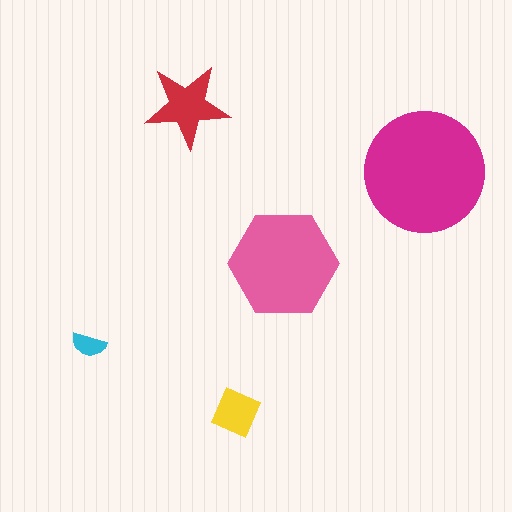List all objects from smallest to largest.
The cyan semicircle, the yellow diamond, the red star, the pink hexagon, the magenta circle.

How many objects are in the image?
There are 5 objects in the image.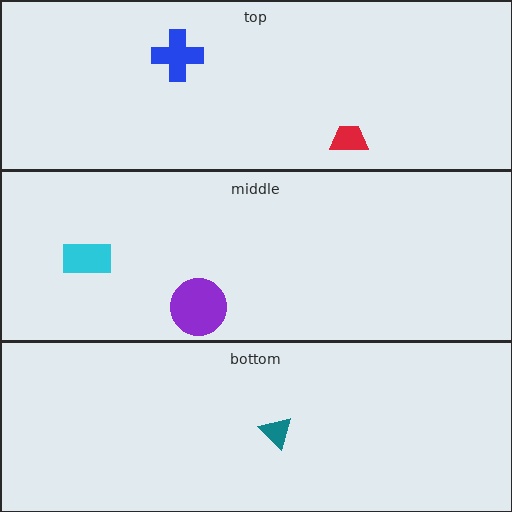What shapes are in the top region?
The red trapezoid, the blue cross.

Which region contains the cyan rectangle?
The middle region.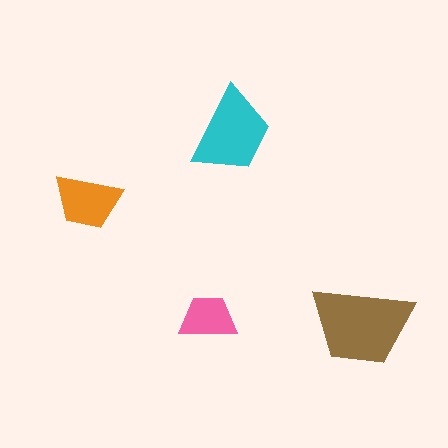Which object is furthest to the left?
The orange trapezoid is leftmost.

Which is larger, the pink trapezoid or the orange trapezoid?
The orange one.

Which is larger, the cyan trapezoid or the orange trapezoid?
The cyan one.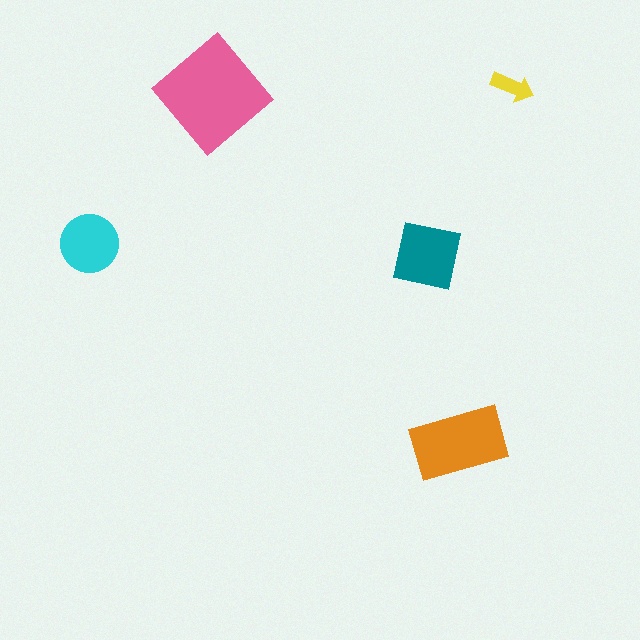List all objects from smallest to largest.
The yellow arrow, the cyan circle, the teal square, the orange rectangle, the pink diamond.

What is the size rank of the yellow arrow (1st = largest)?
5th.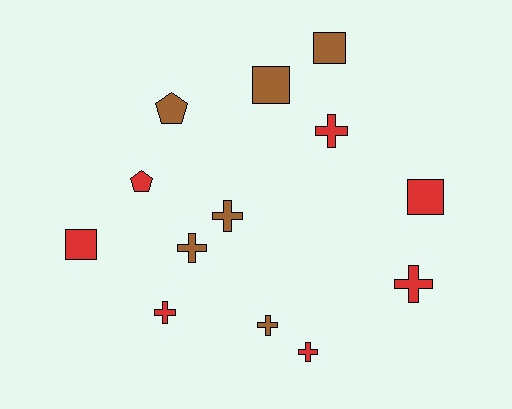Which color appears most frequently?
Red, with 7 objects.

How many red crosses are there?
There are 4 red crosses.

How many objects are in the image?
There are 13 objects.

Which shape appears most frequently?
Cross, with 7 objects.